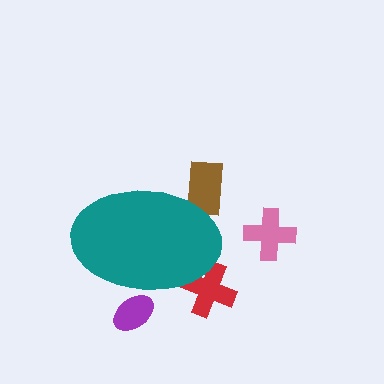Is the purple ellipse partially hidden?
Yes, the purple ellipse is partially hidden behind the teal ellipse.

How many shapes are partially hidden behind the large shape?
3 shapes are partially hidden.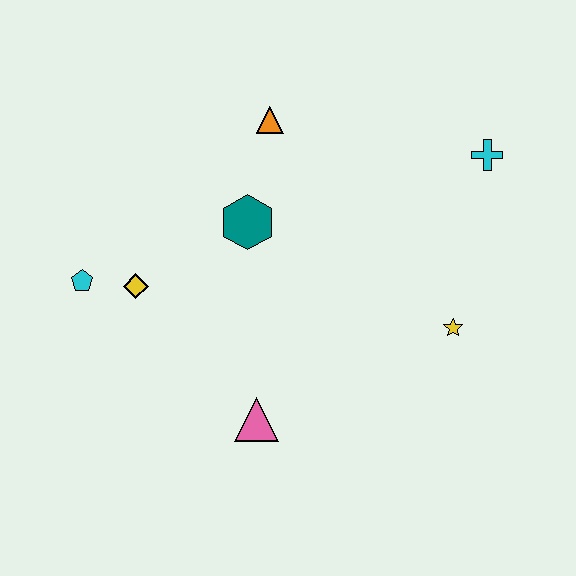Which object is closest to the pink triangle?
The yellow diamond is closest to the pink triangle.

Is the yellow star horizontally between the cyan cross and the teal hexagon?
Yes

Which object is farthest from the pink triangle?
The cyan cross is farthest from the pink triangle.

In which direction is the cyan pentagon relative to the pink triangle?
The cyan pentagon is to the left of the pink triangle.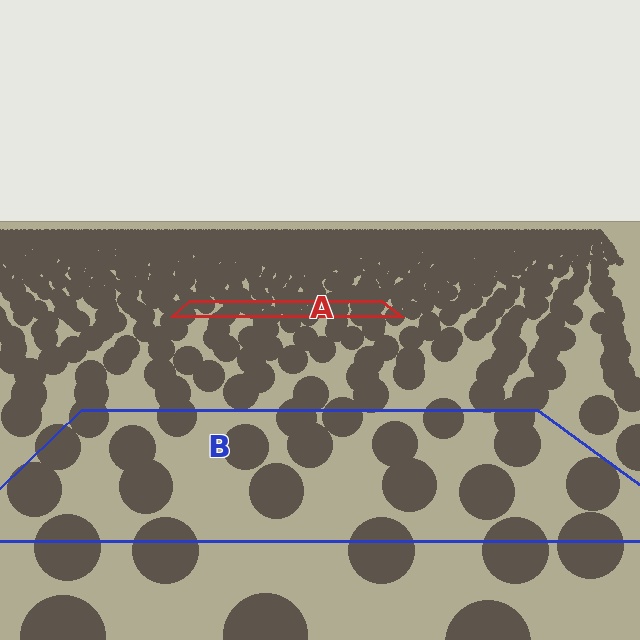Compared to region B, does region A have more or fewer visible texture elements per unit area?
Region A has more texture elements per unit area — they are packed more densely because it is farther away.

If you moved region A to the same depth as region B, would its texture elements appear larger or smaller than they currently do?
They would appear larger. At a closer depth, the same texture elements are projected at a bigger on-screen size.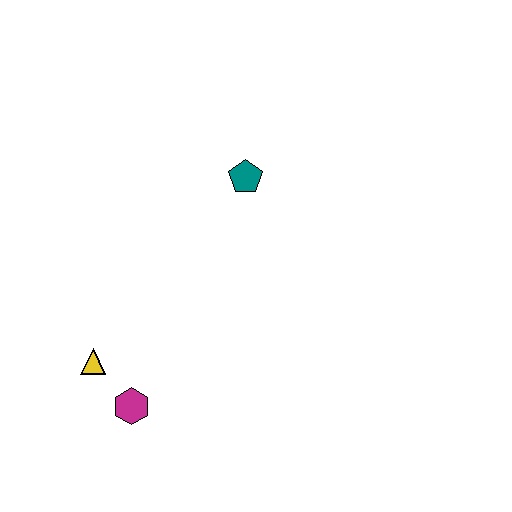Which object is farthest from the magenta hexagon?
The teal pentagon is farthest from the magenta hexagon.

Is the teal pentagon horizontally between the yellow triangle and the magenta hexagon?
No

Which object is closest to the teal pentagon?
The yellow triangle is closest to the teal pentagon.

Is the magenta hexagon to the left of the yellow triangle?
No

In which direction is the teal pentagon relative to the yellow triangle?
The teal pentagon is above the yellow triangle.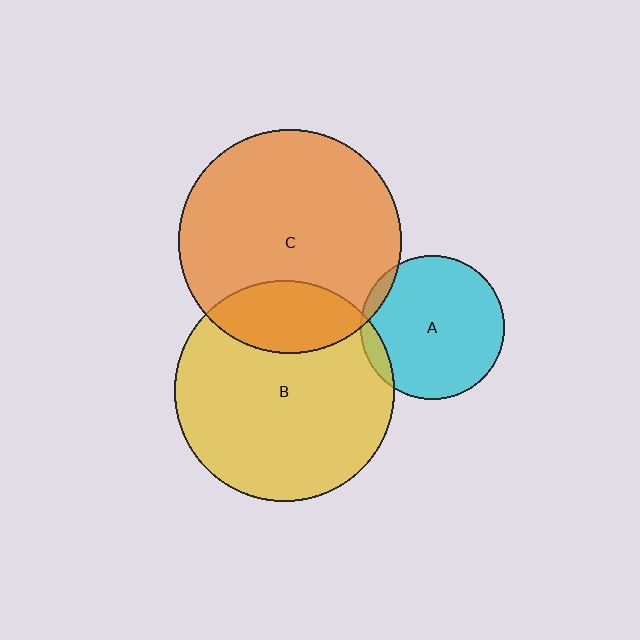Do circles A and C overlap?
Yes.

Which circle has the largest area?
Circle C (orange).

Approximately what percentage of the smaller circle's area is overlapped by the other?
Approximately 5%.